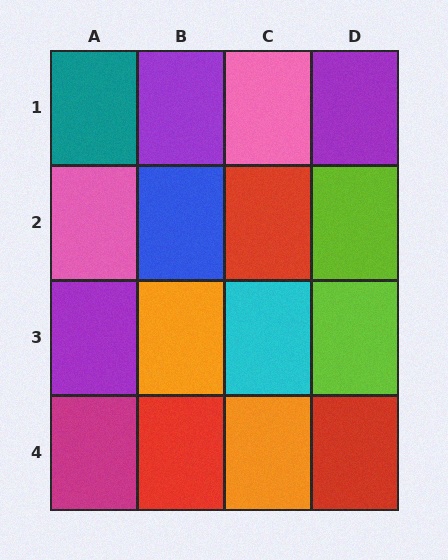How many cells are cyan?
1 cell is cyan.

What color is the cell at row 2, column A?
Pink.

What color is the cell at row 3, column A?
Purple.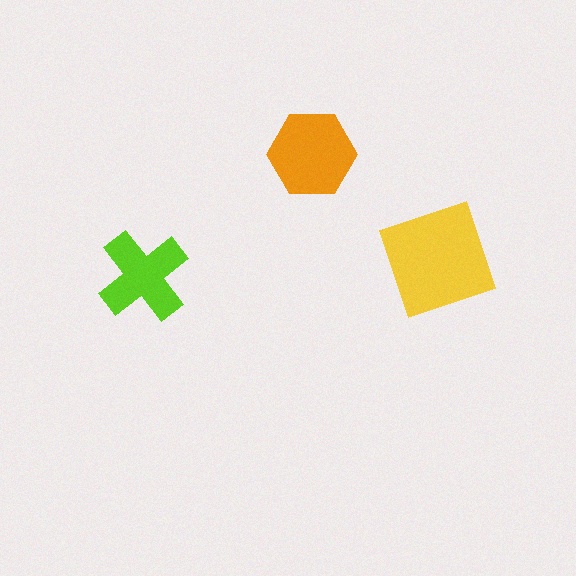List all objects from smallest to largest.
The lime cross, the orange hexagon, the yellow diamond.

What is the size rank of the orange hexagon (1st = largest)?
2nd.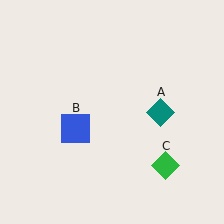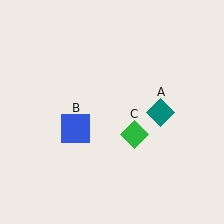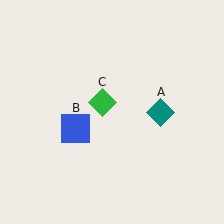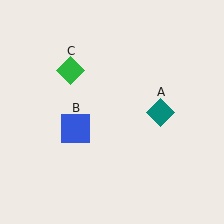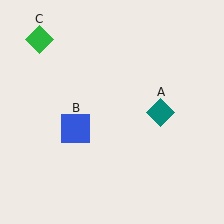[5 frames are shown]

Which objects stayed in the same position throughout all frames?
Teal diamond (object A) and blue square (object B) remained stationary.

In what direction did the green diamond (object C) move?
The green diamond (object C) moved up and to the left.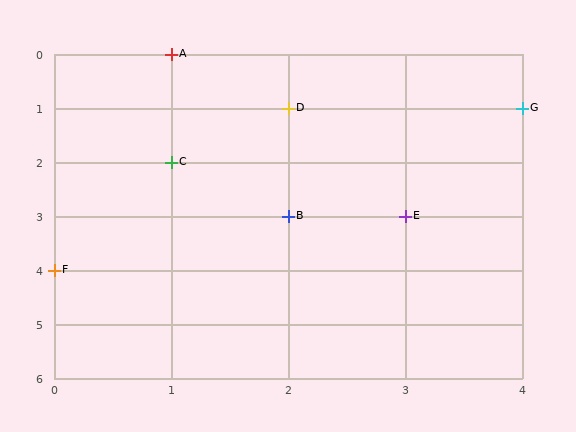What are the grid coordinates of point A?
Point A is at grid coordinates (1, 0).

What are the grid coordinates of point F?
Point F is at grid coordinates (0, 4).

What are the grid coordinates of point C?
Point C is at grid coordinates (1, 2).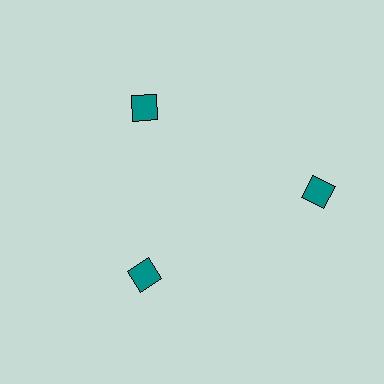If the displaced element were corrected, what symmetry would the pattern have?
It would have 3-fold rotational symmetry — the pattern would map onto itself every 120 degrees.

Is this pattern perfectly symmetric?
No. The 3 teal diamonds are arranged in a ring, but one element near the 3 o'clock position is pushed outward from the center, breaking the 3-fold rotational symmetry.